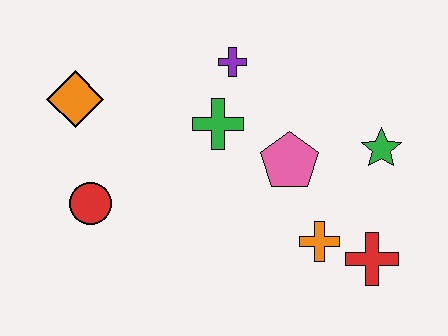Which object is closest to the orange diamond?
The red circle is closest to the orange diamond.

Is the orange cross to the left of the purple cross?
No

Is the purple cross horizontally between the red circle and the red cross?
Yes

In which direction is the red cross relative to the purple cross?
The red cross is below the purple cross.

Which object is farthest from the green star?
The orange diamond is farthest from the green star.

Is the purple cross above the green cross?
Yes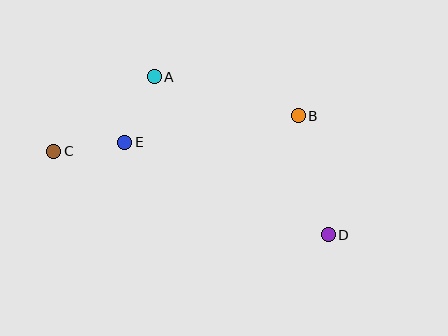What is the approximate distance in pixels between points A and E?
The distance between A and E is approximately 72 pixels.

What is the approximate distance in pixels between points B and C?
The distance between B and C is approximately 247 pixels.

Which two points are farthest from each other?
Points C and D are farthest from each other.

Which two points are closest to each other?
Points C and E are closest to each other.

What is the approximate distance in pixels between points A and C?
The distance between A and C is approximately 125 pixels.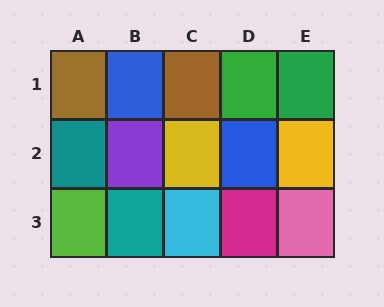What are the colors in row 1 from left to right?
Brown, blue, brown, green, green.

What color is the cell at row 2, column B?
Purple.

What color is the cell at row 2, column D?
Blue.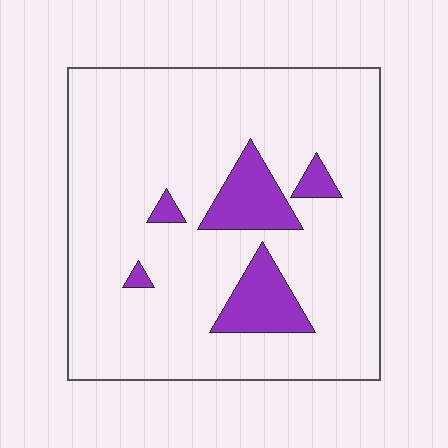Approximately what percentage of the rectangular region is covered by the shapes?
Approximately 15%.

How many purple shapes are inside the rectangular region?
5.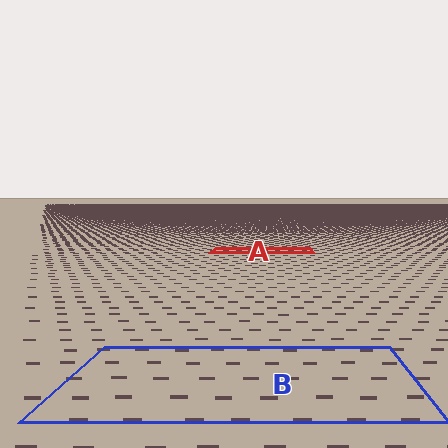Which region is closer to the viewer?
Region B is closer. The texture elements there are larger and more spread out.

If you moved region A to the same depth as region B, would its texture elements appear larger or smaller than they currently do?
They would appear larger. At a closer depth, the same texture elements are projected at a bigger on-screen size.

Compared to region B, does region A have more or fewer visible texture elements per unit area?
Region A has more texture elements per unit area — they are packed more densely because it is farther away.